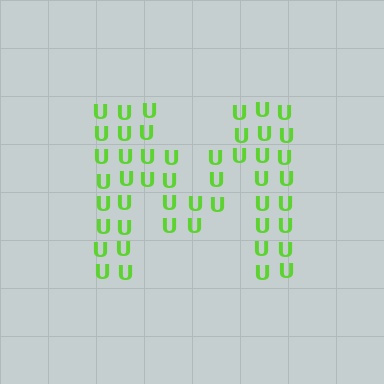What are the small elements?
The small elements are letter U's.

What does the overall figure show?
The overall figure shows the letter M.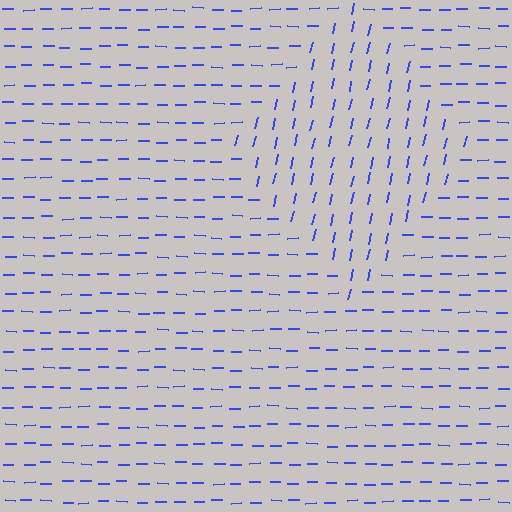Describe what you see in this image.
The image is filled with small blue line segments. A diamond region in the image has lines oriented differently from the surrounding lines, creating a visible texture boundary.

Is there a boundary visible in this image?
Yes, there is a texture boundary formed by a change in line orientation.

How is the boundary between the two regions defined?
The boundary is defined purely by a change in line orientation (approximately 77 degrees difference). All lines are the same color and thickness.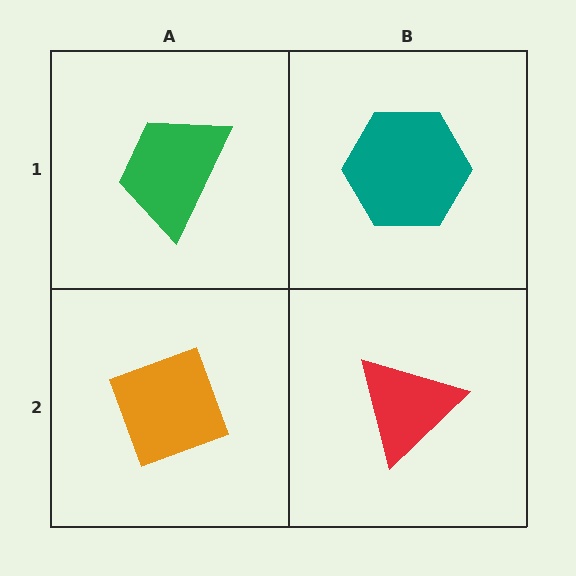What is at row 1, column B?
A teal hexagon.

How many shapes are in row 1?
2 shapes.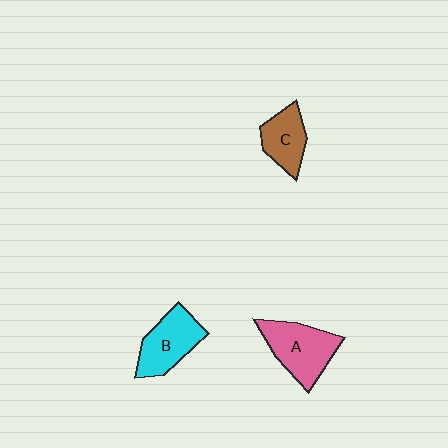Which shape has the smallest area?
Shape C (brown).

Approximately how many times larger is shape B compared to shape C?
Approximately 1.3 times.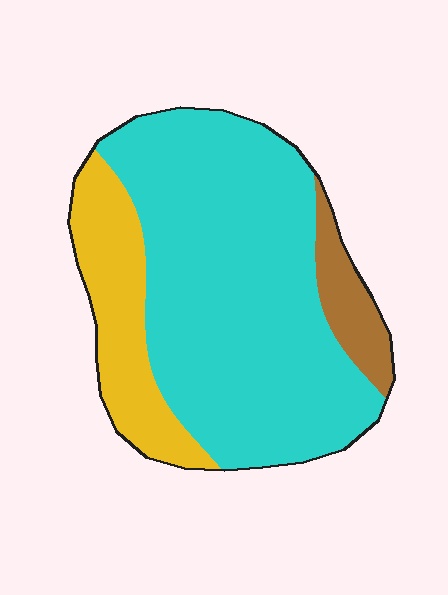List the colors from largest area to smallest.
From largest to smallest: cyan, yellow, brown.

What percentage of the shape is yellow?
Yellow takes up less than a quarter of the shape.